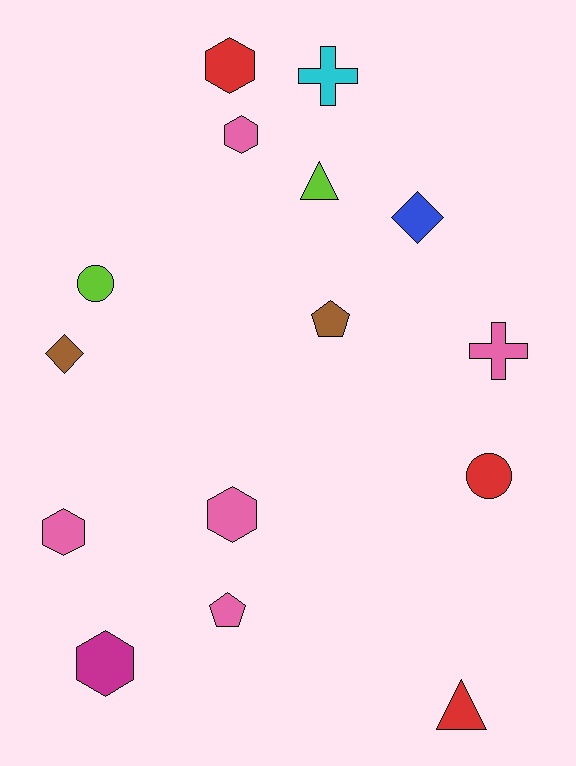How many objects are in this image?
There are 15 objects.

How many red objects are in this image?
There are 3 red objects.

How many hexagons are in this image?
There are 5 hexagons.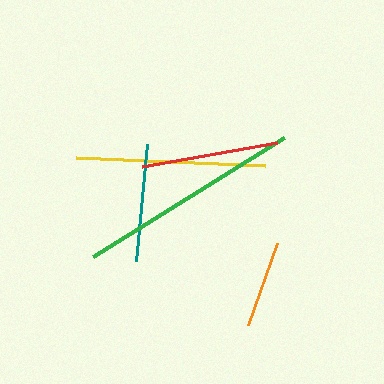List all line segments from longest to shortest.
From longest to shortest: green, yellow, red, teal, orange.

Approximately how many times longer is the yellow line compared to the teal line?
The yellow line is approximately 1.6 times the length of the teal line.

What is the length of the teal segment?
The teal segment is approximately 117 pixels long.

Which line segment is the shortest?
The orange line is the shortest at approximately 86 pixels.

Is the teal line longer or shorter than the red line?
The red line is longer than the teal line.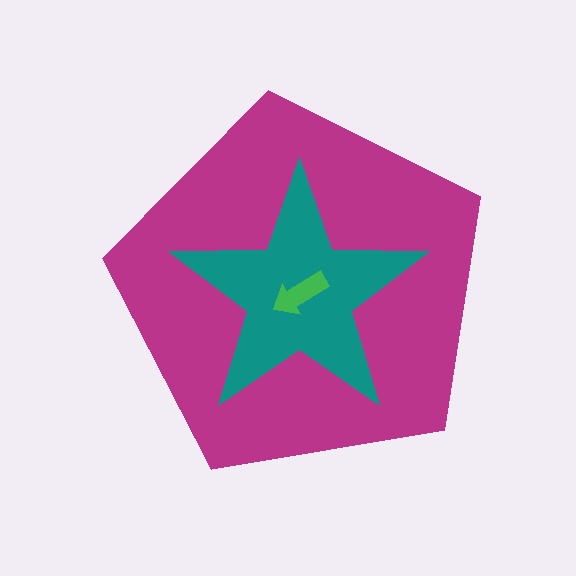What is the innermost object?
The green arrow.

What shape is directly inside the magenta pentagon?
The teal star.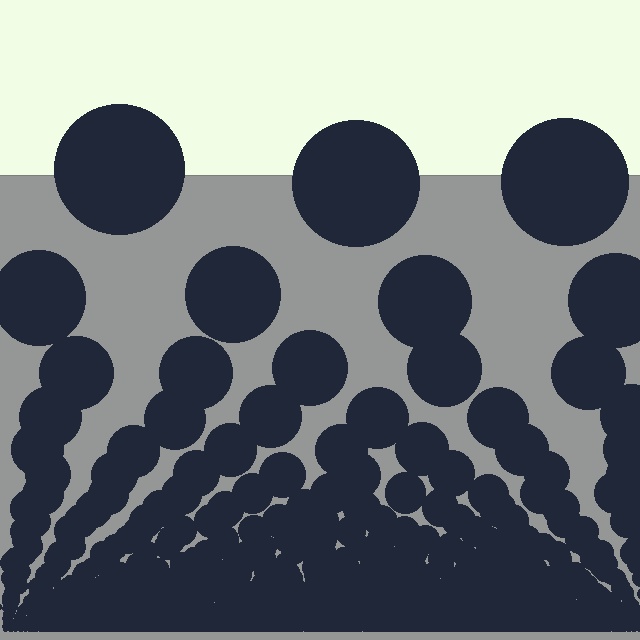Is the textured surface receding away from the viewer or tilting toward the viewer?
The surface appears to tilt toward the viewer. Texture elements get larger and sparser toward the top.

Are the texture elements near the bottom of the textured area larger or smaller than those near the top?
Smaller. The gradient is inverted — elements near the bottom are smaller and denser.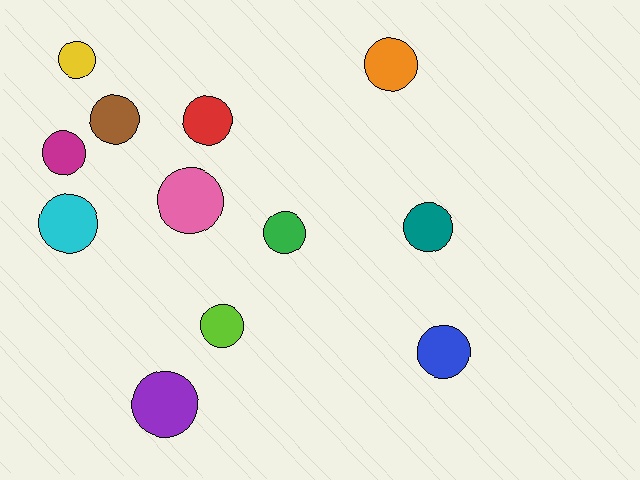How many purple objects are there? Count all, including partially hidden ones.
There is 1 purple object.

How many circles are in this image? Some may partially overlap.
There are 12 circles.